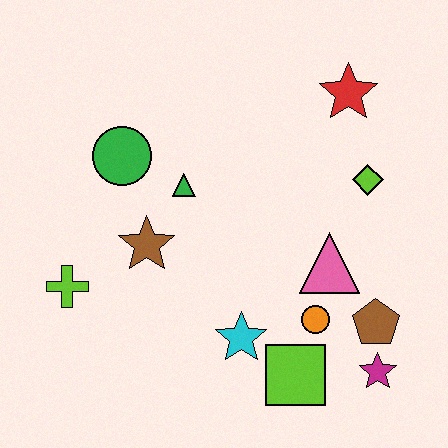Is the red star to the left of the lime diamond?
Yes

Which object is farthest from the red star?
The lime cross is farthest from the red star.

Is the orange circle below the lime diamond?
Yes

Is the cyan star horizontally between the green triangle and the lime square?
Yes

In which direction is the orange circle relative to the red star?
The orange circle is below the red star.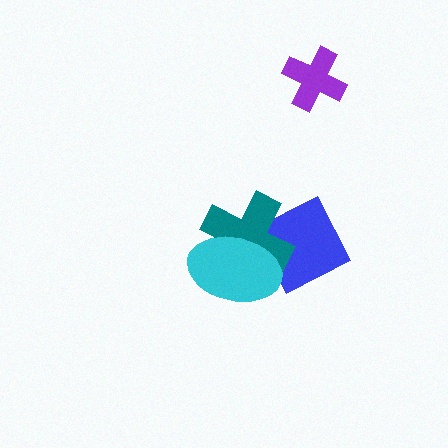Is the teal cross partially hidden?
Yes, it is partially covered by another shape.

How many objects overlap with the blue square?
2 objects overlap with the blue square.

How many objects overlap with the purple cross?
0 objects overlap with the purple cross.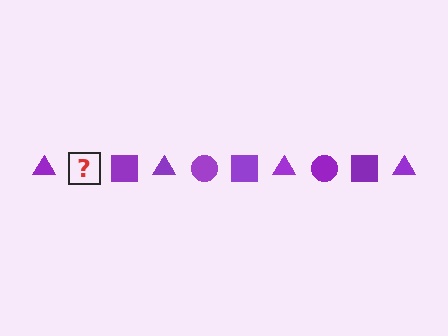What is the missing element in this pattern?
The missing element is a purple circle.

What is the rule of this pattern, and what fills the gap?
The rule is that the pattern cycles through triangle, circle, square shapes in purple. The gap should be filled with a purple circle.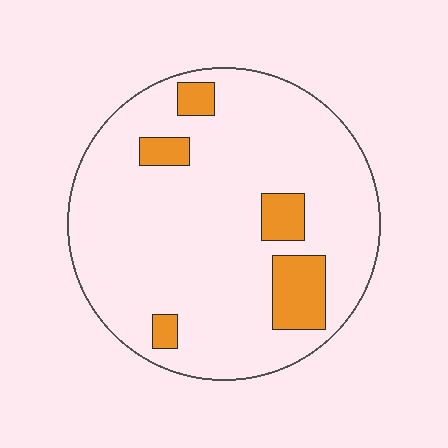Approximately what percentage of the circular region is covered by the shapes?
Approximately 15%.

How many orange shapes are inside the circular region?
5.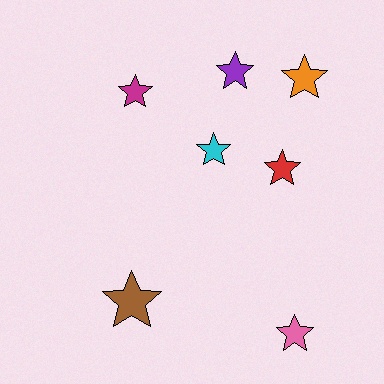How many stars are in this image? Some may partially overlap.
There are 7 stars.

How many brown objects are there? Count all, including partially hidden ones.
There is 1 brown object.